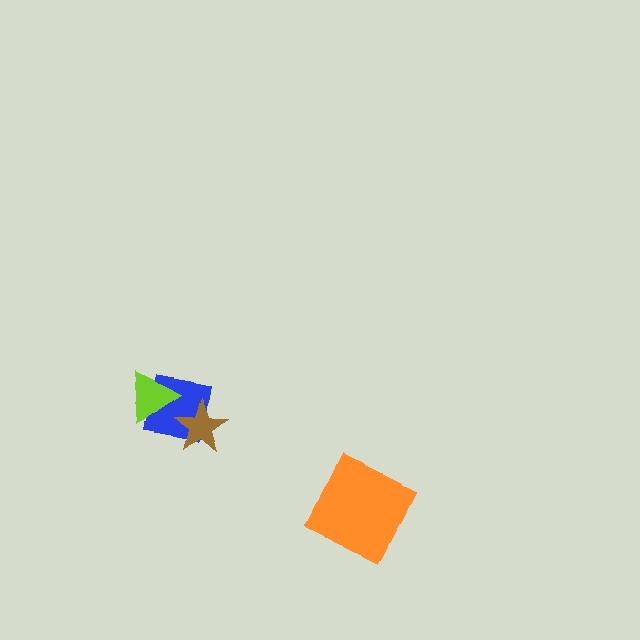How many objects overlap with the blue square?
2 objects overlap with the blue square.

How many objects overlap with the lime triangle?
1 object overlaps with the lime triangle.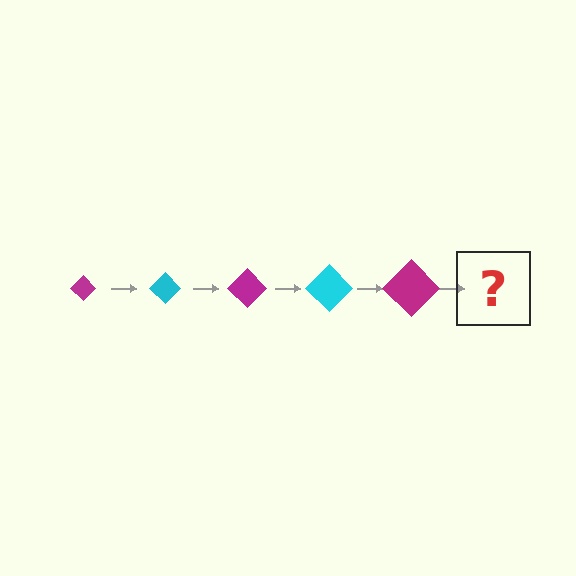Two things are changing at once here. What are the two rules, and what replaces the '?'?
The two rules are that the diamond grows larger each step and the color cycles through magenta and cyan. The '?' should be a cyan diamond, larger than the previous one.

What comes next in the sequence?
The next element should be a cyan diamond, larger than the previous one.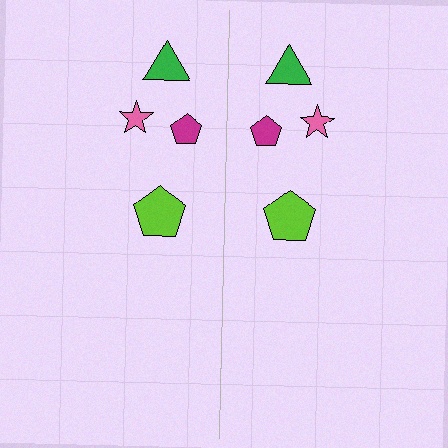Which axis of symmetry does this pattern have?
The pattern has a vertical axis of symmetry running through the center of the image.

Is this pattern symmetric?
Yes, this pattern has bilateral (reflection) symmetry.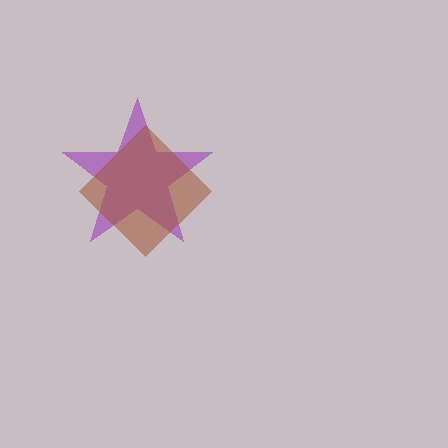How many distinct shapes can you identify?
There are 2 distinct shapes: a purple star, a brown diamond.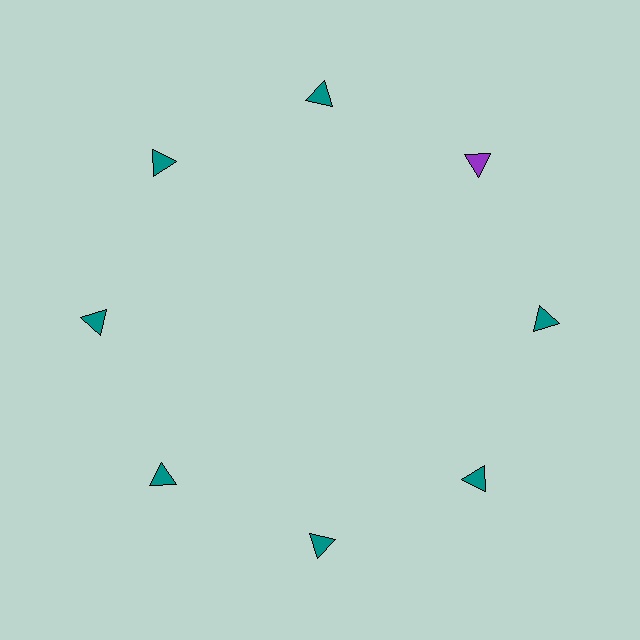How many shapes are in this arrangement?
There are 8 shapes arranged in a ring pattern.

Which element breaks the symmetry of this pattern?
The purple triangle at roughly the 2 o'clock position breaks the symmetry. All other shapes are teal triangles.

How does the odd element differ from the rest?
It has a different color: purple instead of teal.